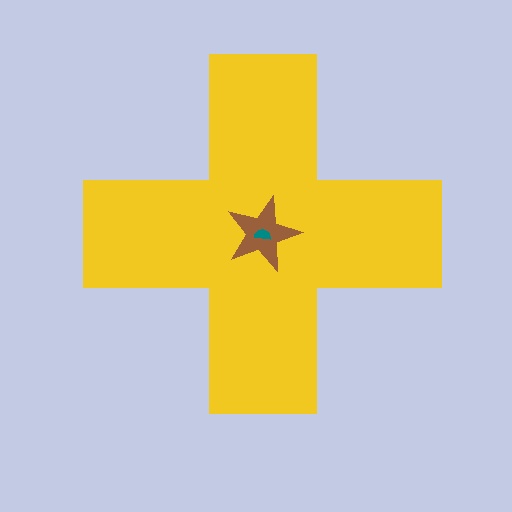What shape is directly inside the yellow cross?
The brown star.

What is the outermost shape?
The yellow cross.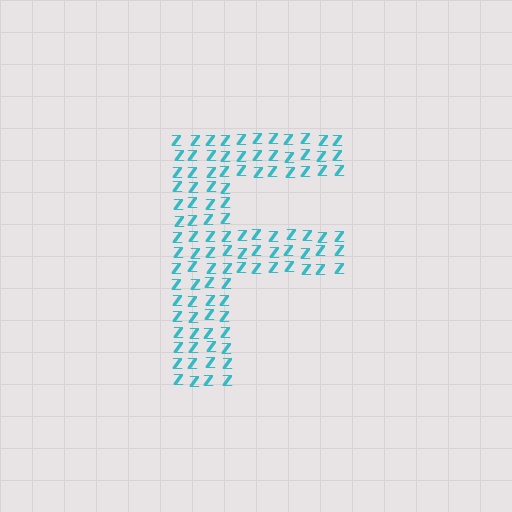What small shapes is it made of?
It is made of small letter Z's.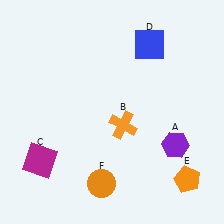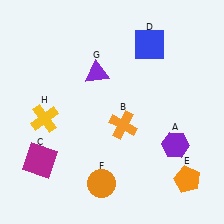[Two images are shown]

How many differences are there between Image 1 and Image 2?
There are 2 differences between the two images.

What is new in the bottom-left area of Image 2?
A yellow cross (H) was added in the bottom-left area of Image 2.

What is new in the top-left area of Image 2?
A purple triangle (G) was added in the top-left area of Image 2.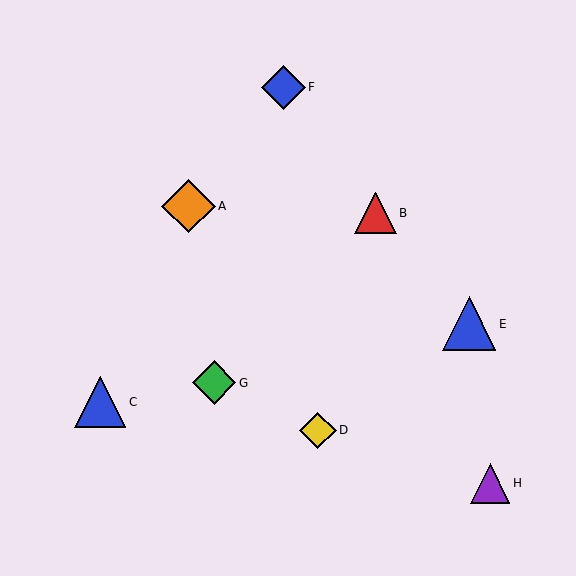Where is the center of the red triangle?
The center of the red triangle is at (376, 213).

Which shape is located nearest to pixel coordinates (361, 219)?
The red triangle (labeled B) at (376, 213) is nearest to that location.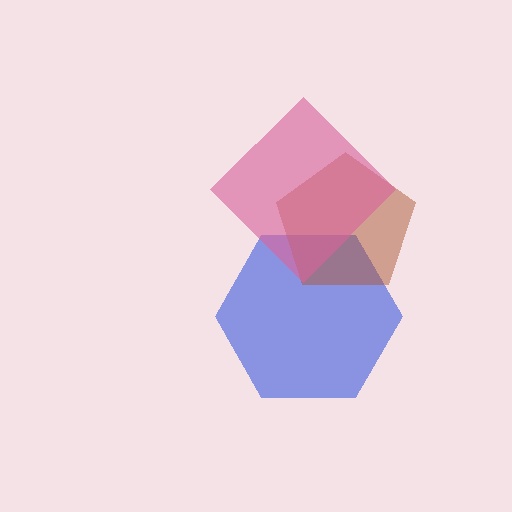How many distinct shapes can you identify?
There are 3 distinct shapes: a blue hexagon, a brown pentagon, a pink diamond.